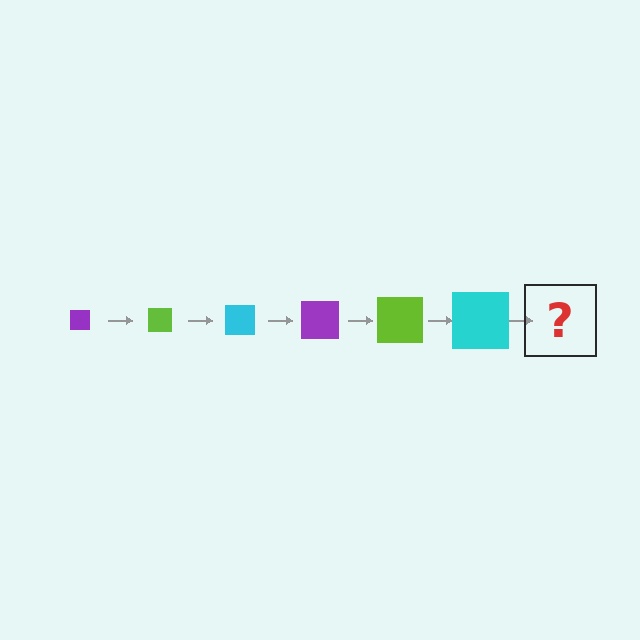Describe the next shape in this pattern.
It should be a purple square, larger than the previous one.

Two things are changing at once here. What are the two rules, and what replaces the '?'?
The two rules are that the square grows larger each step and the color cycles through purple, lime, and cyan. The '?' should be a purple square, larger than the previous one.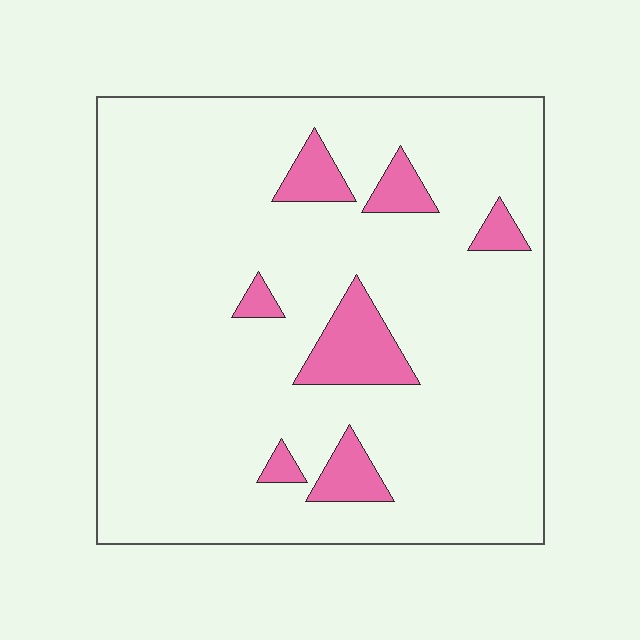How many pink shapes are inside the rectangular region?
7.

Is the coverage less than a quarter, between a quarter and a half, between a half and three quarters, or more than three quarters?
Less than a quarter.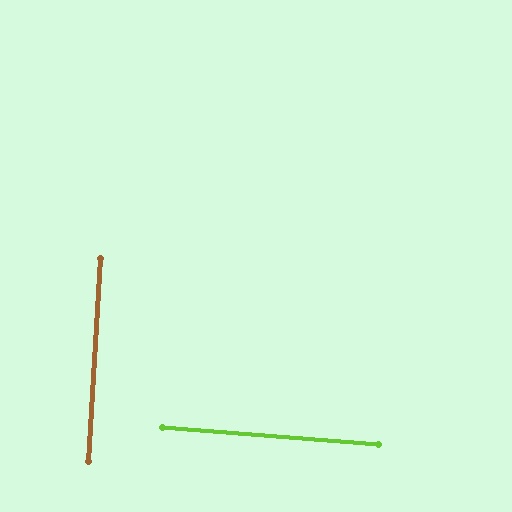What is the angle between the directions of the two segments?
Approximately 89 degrees.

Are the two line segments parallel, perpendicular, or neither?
Perpendicular — they meet at approximately 89°.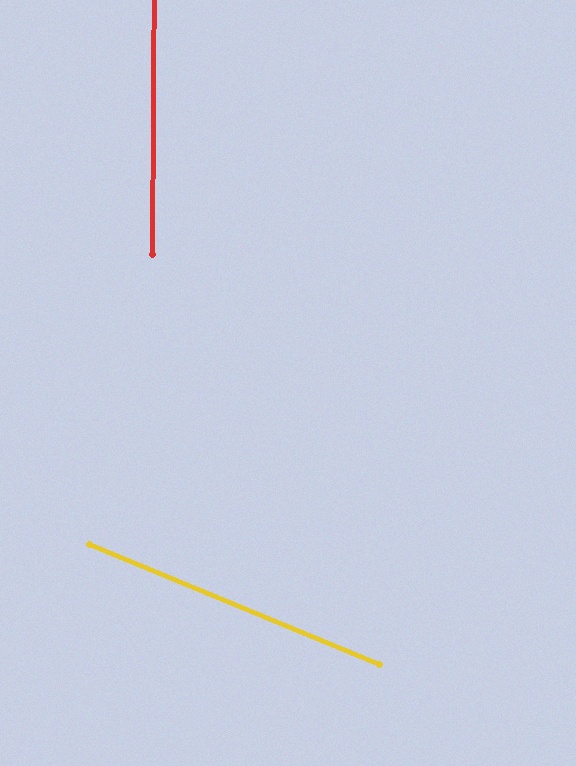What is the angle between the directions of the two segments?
Approximately 68 degrees.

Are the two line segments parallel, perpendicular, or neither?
Neither parallel nor perpendicular — they differ by about 68°.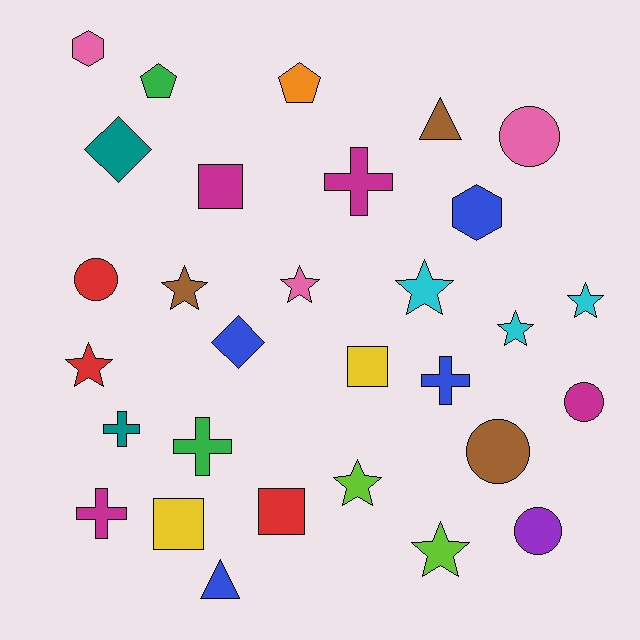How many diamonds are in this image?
There are 2 diamonds.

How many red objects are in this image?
There are 3 red objects.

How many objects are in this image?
There are 30 objects.